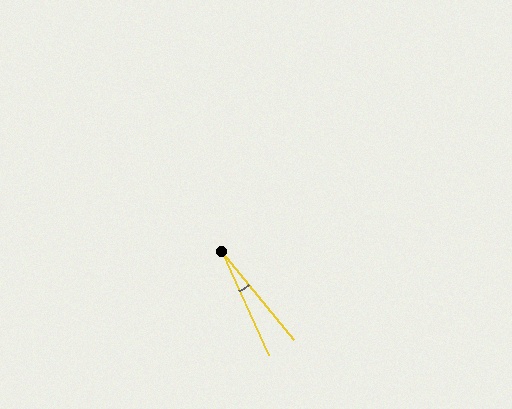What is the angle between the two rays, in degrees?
Approximately 15 degrees.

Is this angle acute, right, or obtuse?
It is acute.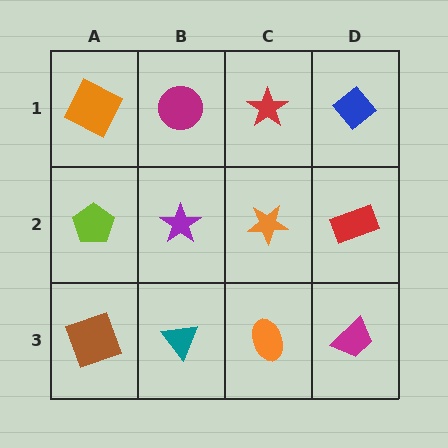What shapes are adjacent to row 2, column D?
A blue diamond (row 1, column D), a magenta trapezoid (row 3, column D), an orange star (row 2, column C).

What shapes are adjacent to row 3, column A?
A lime pentagon (row 2, column A), a teal triangle (row 3, column B).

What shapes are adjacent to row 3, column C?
An orange star (row 2, column C), a teal triangle (row 3, column B), a magenta trapezoid (row 3, column D).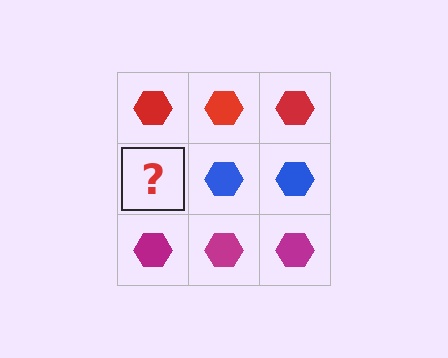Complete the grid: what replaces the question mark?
The question mark should be replaced with a blue hexagon.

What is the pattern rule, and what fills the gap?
The rule is that each row has a consistent color. The gap should be filled with a blue hexagon.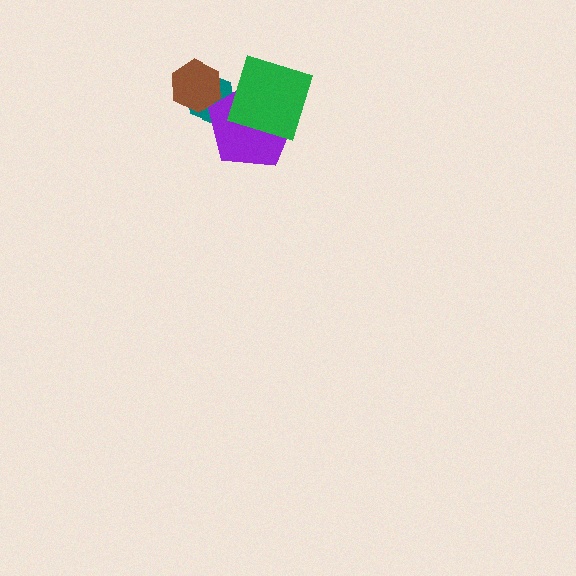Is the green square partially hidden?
No, no other shape covers it.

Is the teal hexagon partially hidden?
Yes, it is partially covered by another shape.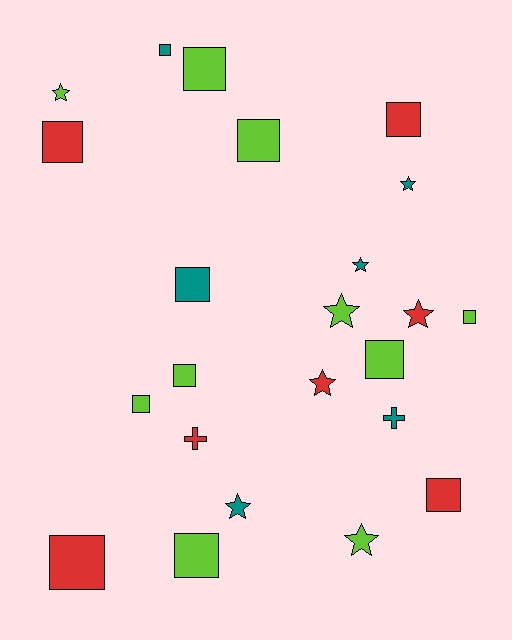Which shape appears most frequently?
Square, with 13 objects.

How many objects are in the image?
There are 23 objects.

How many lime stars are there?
There are 3 lime stars.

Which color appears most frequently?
Lime, with 10 objects.